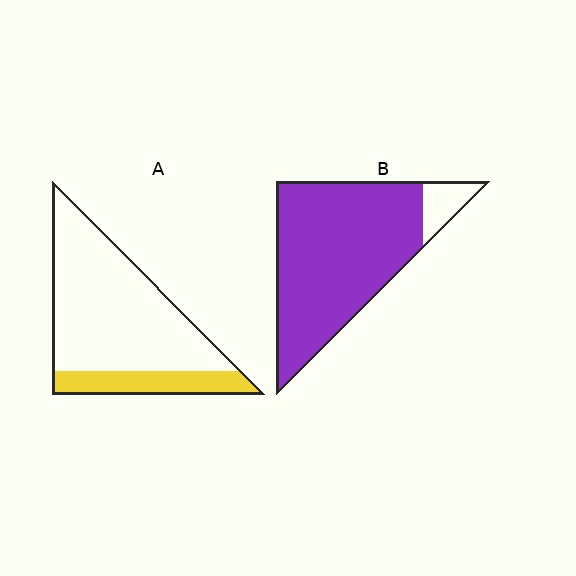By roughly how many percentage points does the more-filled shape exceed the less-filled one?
By roughly 70 percentage points (B over A).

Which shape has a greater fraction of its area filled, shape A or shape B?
Shape B.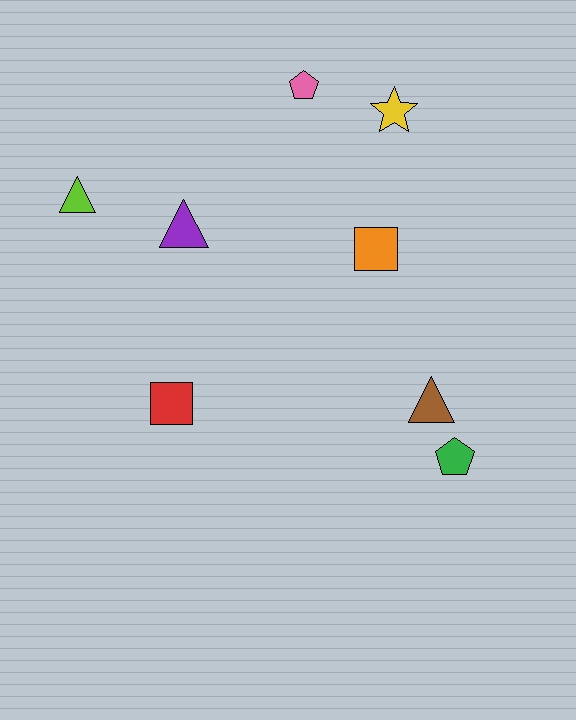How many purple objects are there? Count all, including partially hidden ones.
There is 1 purple object.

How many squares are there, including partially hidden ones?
There are 2 squares.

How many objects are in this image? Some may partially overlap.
There are 8 objects.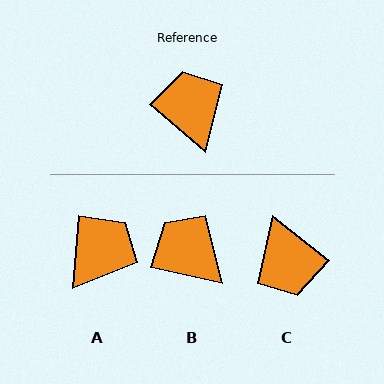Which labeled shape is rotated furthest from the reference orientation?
C, about 178 degrees away.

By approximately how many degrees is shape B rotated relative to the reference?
Approximately 29 degrees counter-clockwise.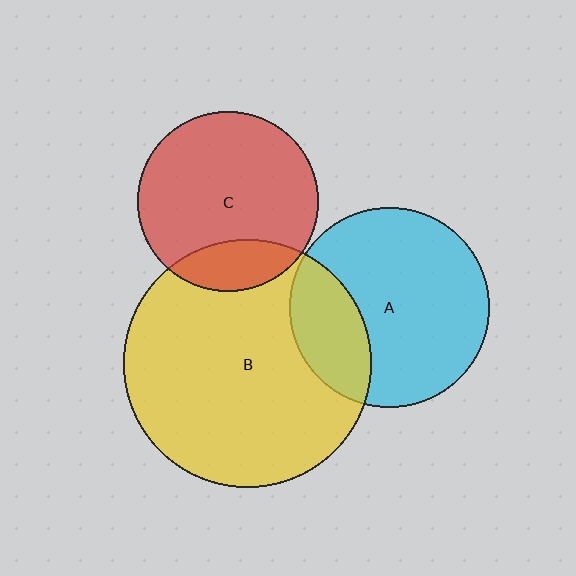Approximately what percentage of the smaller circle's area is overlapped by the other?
Approximately 20%.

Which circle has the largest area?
Circle B (yellow).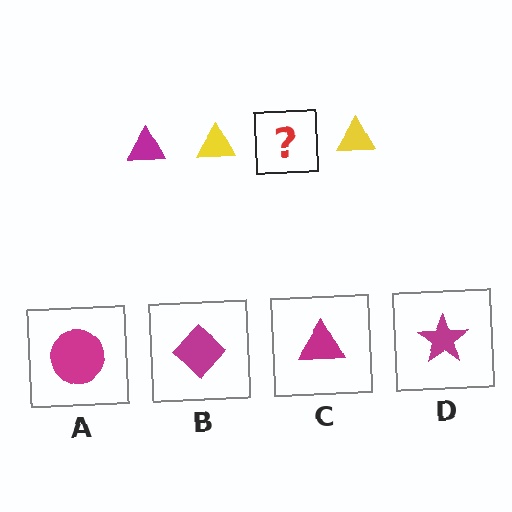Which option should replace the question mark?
Option C.